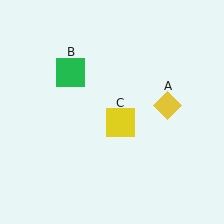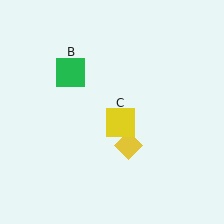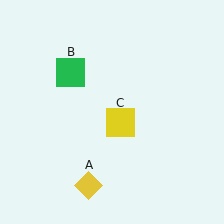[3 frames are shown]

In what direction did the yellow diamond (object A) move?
The yellow diamond (object A) moved down and to the left.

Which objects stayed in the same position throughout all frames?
Green square (object B) and yellow square (object C) remained stationary.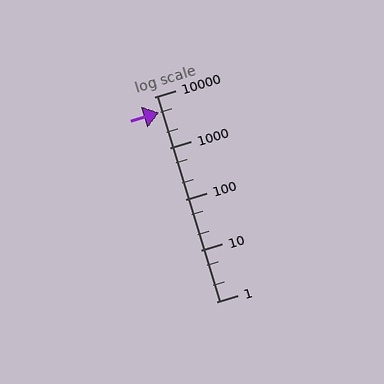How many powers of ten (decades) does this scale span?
The scale spans 4 decades, from 1 to 10000.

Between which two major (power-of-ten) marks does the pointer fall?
The pointer is between 1000 and 10000.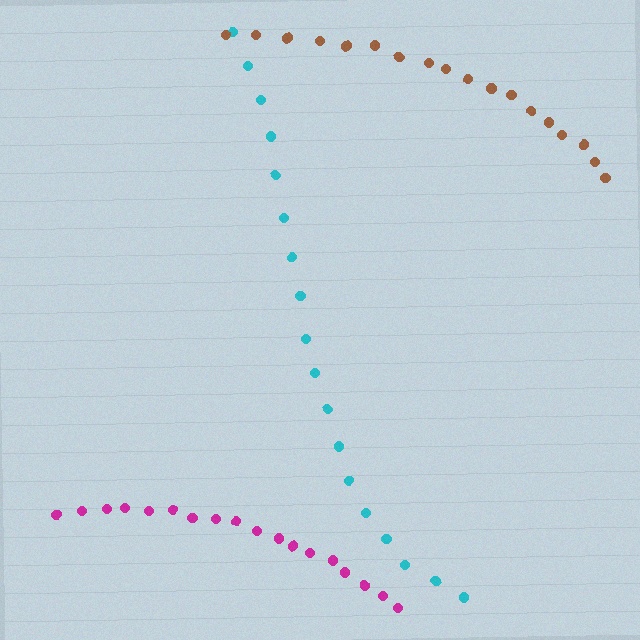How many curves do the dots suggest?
There are 3 distinct paths.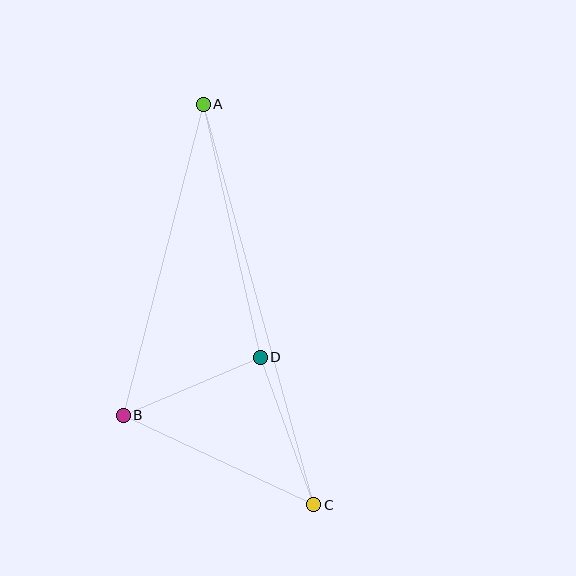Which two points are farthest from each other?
Points A and C are farthest from each other.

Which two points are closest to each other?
Points B and D are closest to each other.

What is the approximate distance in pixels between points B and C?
The distance between B and C is approximately 211 pixels.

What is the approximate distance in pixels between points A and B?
The distance between A and B is approximately 321 pixels.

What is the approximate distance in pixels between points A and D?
The distance between A and D is approximately 259 pixels.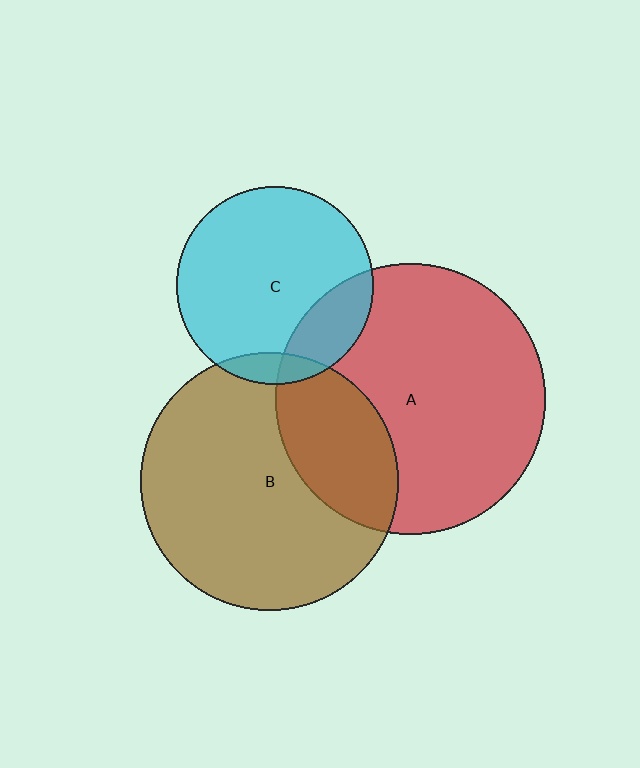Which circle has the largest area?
Circle A (red).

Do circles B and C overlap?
Yes.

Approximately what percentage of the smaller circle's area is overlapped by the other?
Approximately 10%.